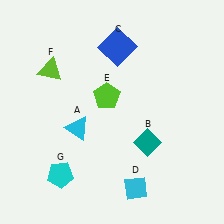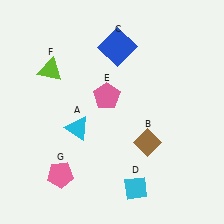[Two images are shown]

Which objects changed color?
B changed from teal to brown. E changed from lime to pink. G changed from cyan to pink.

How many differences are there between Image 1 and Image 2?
There are 3 differences between the two images.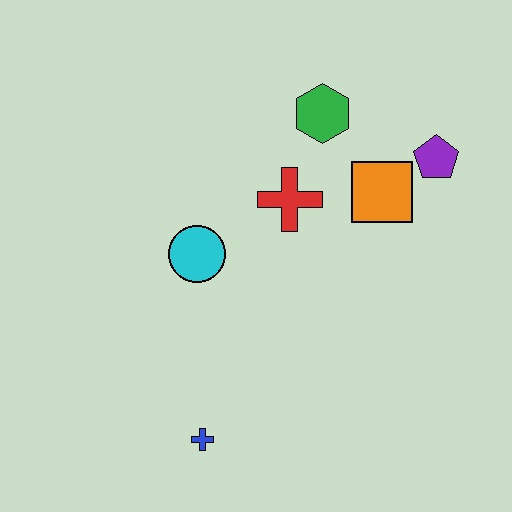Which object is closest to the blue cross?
The cyan circle is closest to the blue cross.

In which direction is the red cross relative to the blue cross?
The red cross is above the blue cross.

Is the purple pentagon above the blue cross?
Yes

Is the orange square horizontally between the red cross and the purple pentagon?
Yes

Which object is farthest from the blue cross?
The purple pentagon is farthest from the blue cross.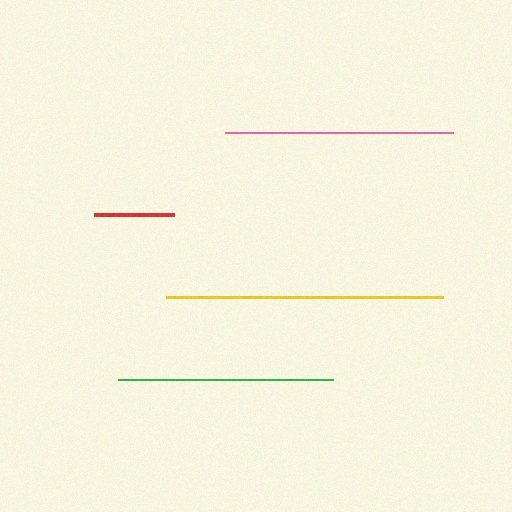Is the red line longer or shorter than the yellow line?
The yellow line is longer than the red line.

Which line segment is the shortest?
The red line is the shortest at approximately 79 pixels.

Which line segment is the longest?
The yellow line is the longest at approximately 276 pixels.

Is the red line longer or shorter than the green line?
The green line is longer than the red line.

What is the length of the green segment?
The green segment is approximately 215 pixels long.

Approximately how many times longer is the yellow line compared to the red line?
The yellow line is approximately 3.5 times the length of the red line.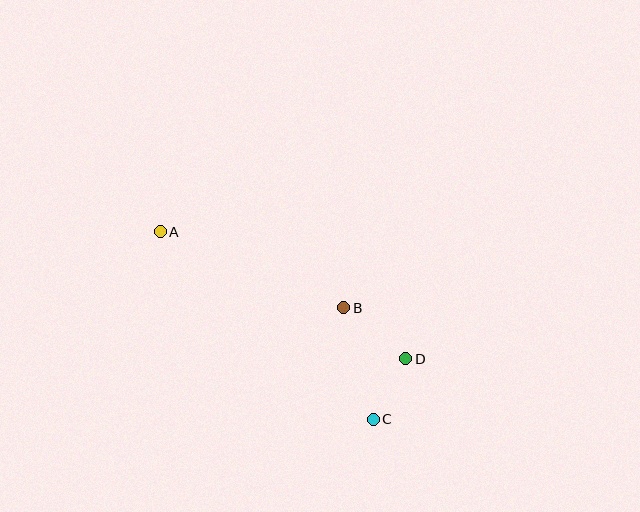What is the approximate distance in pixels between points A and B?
The distance between A and B is approximately 199 pixels.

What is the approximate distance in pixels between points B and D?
The distance between B and D is approximately 80 pixels.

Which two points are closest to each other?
Points C and D are closest to each other.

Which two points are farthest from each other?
Points A and C are farthest from each other.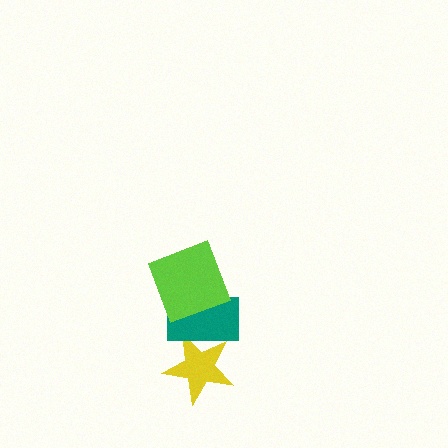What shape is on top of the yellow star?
The teal rectangle is on top of the yellow star.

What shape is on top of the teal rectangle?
The lime square is on top of the teal rectangle.